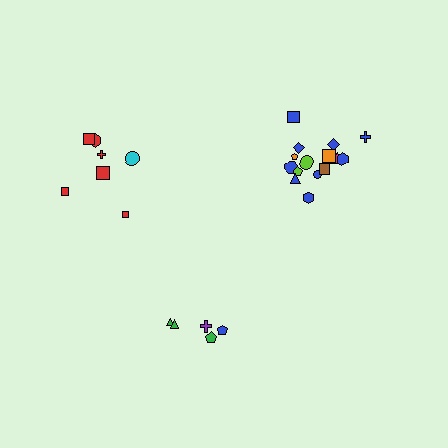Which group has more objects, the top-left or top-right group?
The top-right group.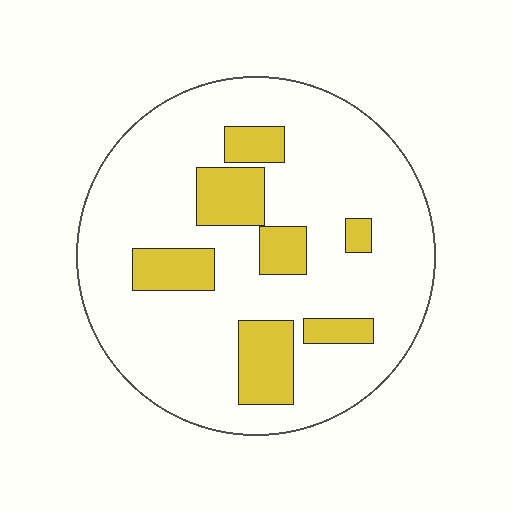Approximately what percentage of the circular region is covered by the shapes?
Approximately 20%.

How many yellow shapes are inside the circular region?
7.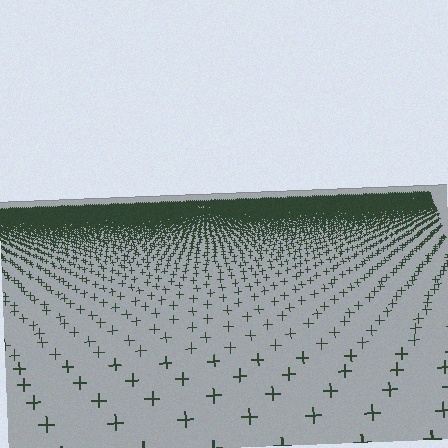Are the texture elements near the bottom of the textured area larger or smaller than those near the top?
Larger. Near the bottom, elements are closer to the viewer and appear at a bigger on-screen size.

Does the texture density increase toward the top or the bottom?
Density increases toward the top.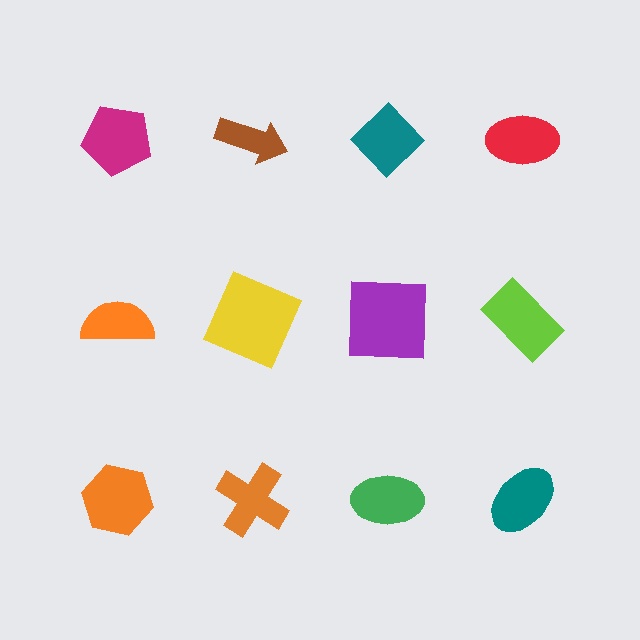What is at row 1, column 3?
A teal diamond.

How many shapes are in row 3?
4 shapes.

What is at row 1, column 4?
A red ellipse.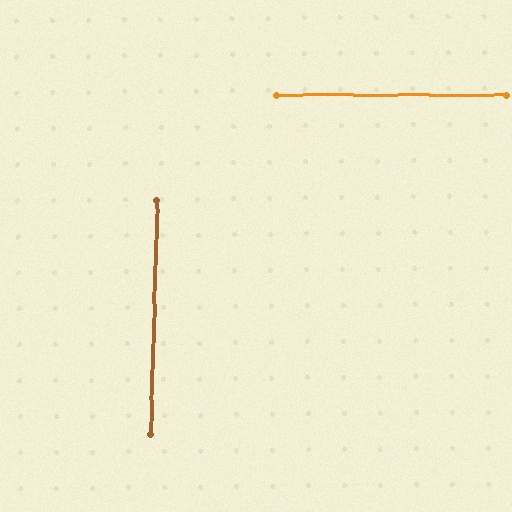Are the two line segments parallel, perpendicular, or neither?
Perpendicular — they meet at approximately 88°.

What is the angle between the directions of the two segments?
Approximately 88 degrees.